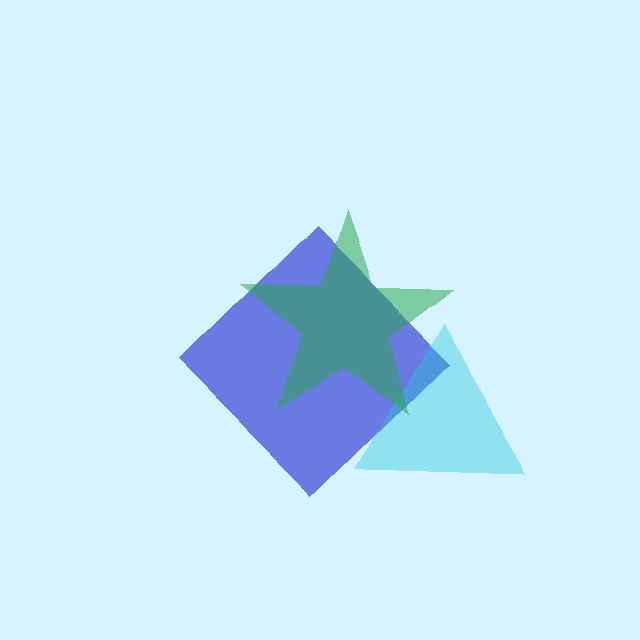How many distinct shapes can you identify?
There are 3 distinct shapes: a blue diamond, a cyan triangle, a green star.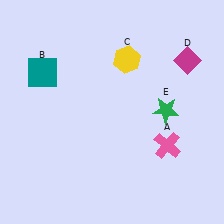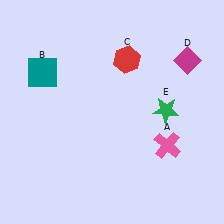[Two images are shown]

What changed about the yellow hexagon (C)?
In Image 1, C is yellow. In Image 2, it changed to red.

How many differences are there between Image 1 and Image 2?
There is 1 difference between the two images.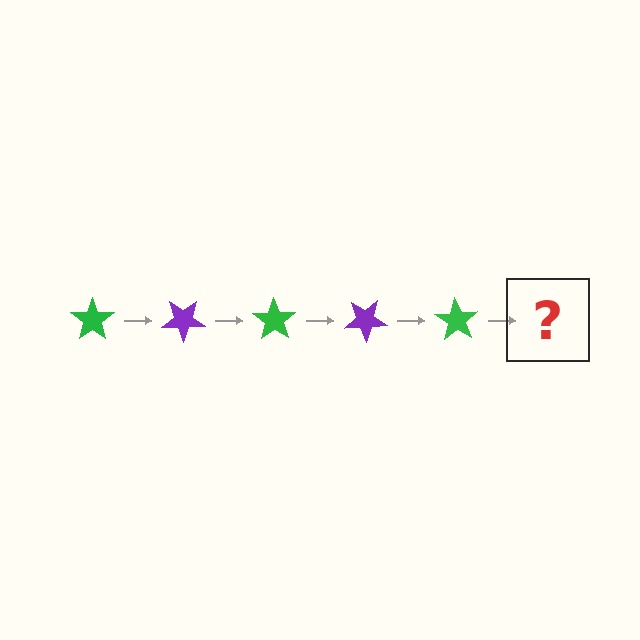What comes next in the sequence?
The next element should be a purple star, rotated 175 degrees from the start.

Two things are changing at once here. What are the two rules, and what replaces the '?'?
The two rules are that it rotates 35 degrees each step and the color cycles through green and purple. The '?' should be a purple star, rotated 175 degrees from the start.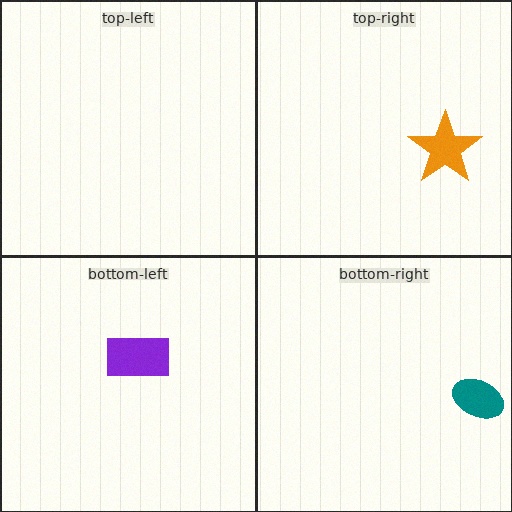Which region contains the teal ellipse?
The bottom-right region.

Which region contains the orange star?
The top-right region.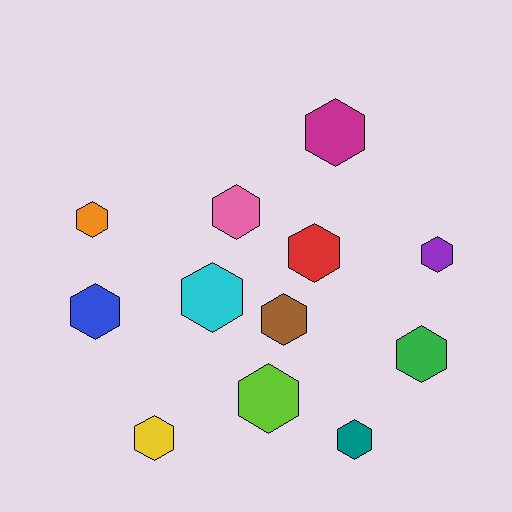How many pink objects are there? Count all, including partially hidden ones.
There is 1 pink object.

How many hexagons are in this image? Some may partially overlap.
There are 12 hexagons.